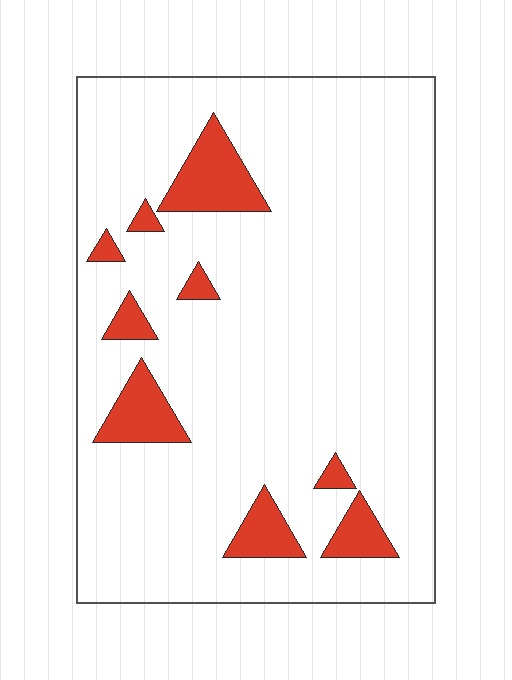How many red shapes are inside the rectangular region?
9.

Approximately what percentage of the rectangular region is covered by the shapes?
Approximately 10%.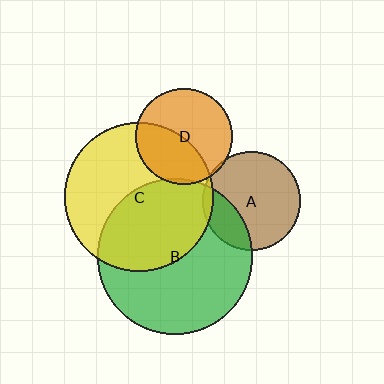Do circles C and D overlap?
Yes.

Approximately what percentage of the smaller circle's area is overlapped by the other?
Approximately 40%.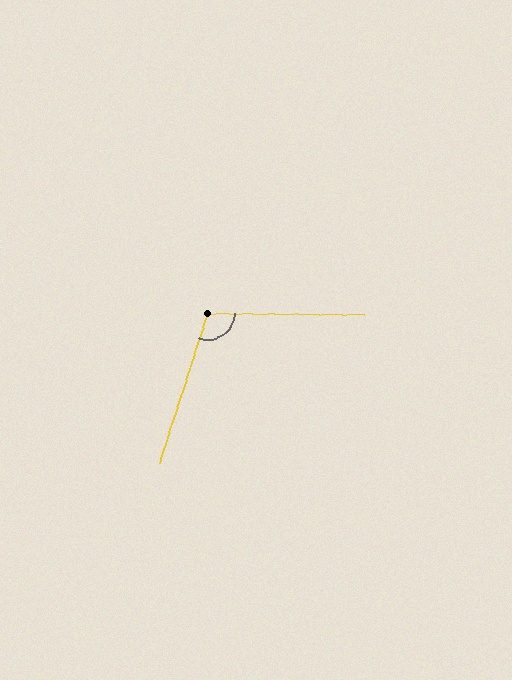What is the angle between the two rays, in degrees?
Approximately 107 degrees.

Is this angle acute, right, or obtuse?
It is obtuse.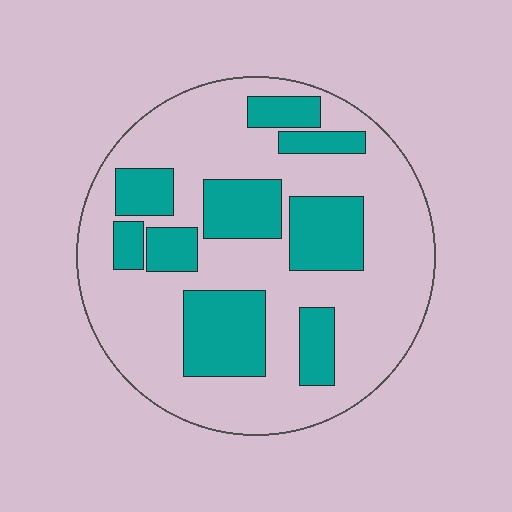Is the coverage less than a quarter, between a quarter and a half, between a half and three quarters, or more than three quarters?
Between a quarter and a half.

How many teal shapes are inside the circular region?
9.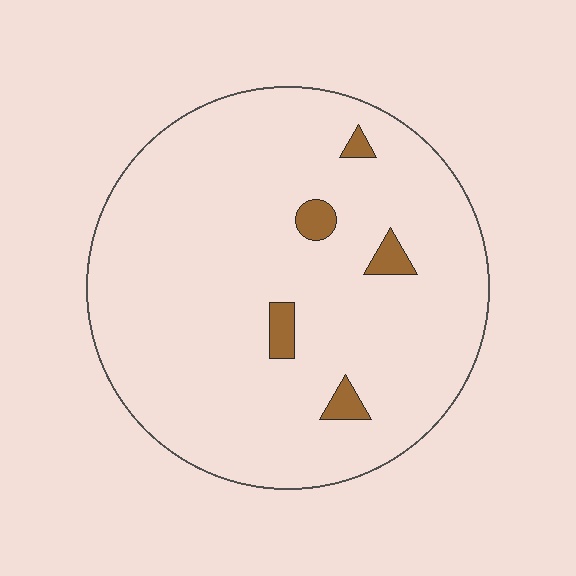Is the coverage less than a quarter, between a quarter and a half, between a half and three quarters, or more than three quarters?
Less than a quarter.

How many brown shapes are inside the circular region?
5.